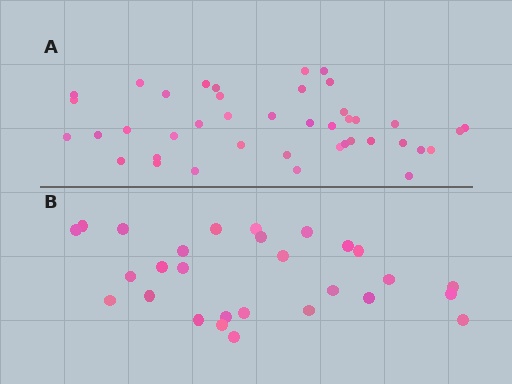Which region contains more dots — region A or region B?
Region A (the top region) has more dots.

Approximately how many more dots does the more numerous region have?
Region A has approximately 15 more dots than region B.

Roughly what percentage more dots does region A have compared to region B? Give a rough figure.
About 45% more.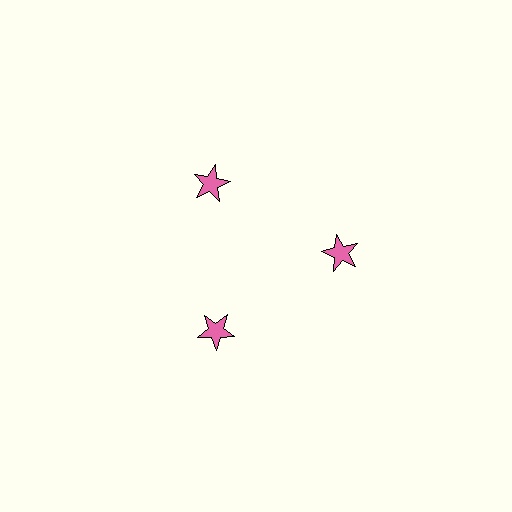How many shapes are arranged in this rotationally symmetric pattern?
There are 3 shapes, arranged in 3 groups of 1.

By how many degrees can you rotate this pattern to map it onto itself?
The pattern maps onto itself every 120 degrees of rotation.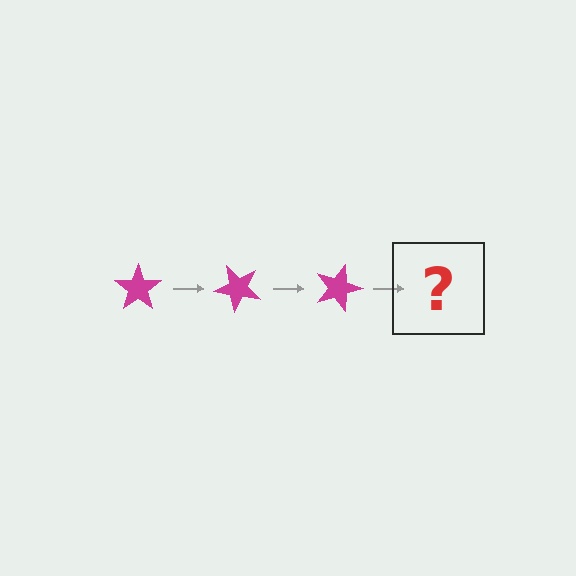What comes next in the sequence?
The next element should be a magenta star rotated 135 degrees.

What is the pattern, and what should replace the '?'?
The pattern is that the star rotates 45 degrees each step. The '?' should be a magenta star rotated 135 degrees.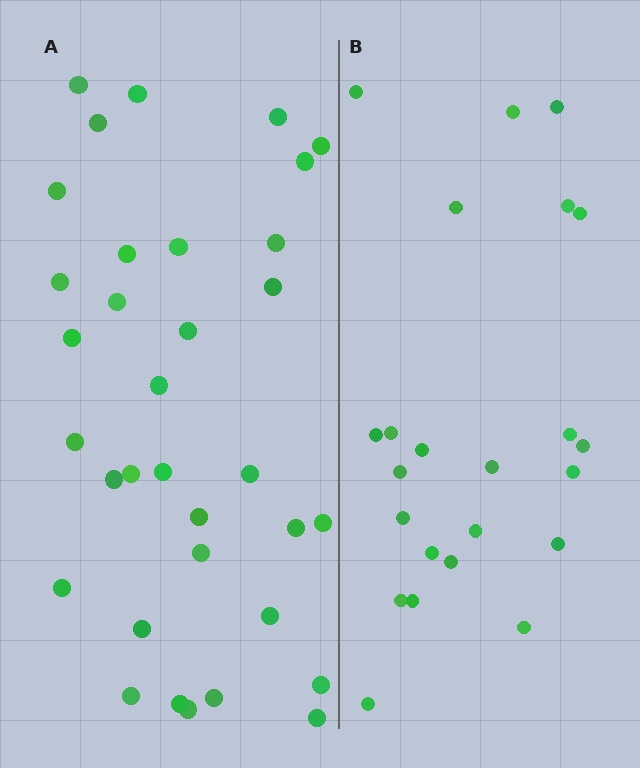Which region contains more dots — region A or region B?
Region A (the left region) has more dots.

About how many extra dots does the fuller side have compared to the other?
Region A has roughly 12 or so more dots than region B.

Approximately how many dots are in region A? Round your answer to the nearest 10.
About 30 dots. (The exact count is 34, which rounds to 30.)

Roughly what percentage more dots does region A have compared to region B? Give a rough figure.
About 50% more.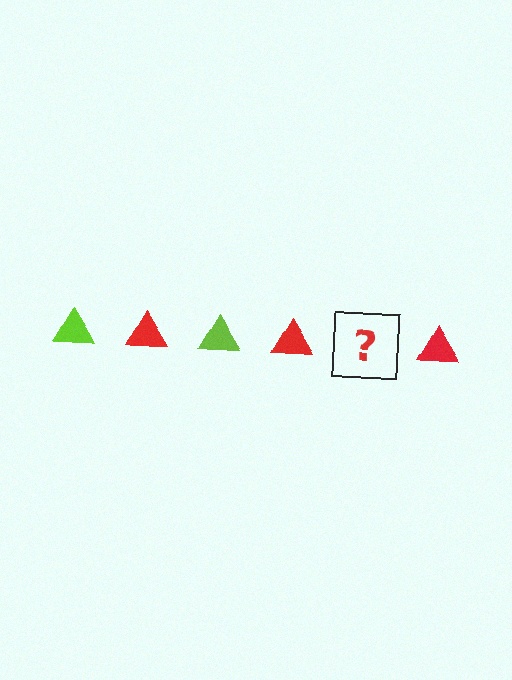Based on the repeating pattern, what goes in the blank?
The blank should be a lime triangle.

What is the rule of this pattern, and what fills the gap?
The rule is that the pattern cycles through lime, red triangles. The gap should be filled with a lime triangle.